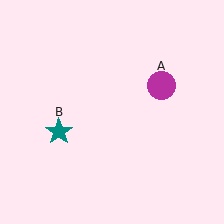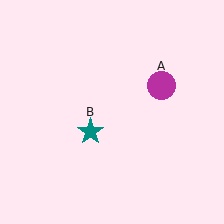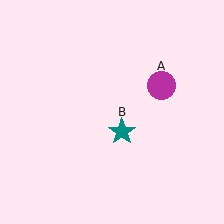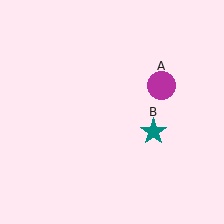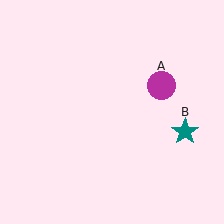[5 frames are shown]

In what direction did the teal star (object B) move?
The teal star (object B) moved right.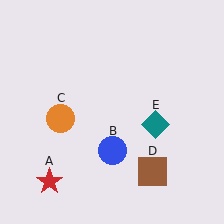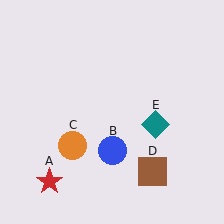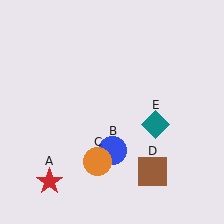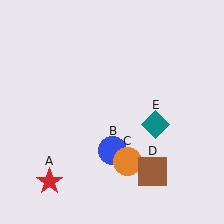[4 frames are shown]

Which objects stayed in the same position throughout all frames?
Red star (object A) and blue circle (object B) and brown square (object D) and teal diamond (object E) remained stationary.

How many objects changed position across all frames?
1 object changed position: orange circle (object C).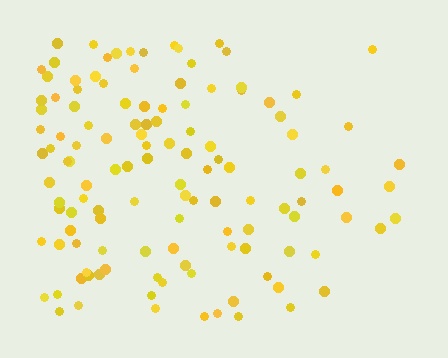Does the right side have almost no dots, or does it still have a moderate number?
Still a moderate number, just noticeably fewer than the left.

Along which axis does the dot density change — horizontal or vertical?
Horizontal.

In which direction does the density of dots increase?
From right to left, with the left side densest.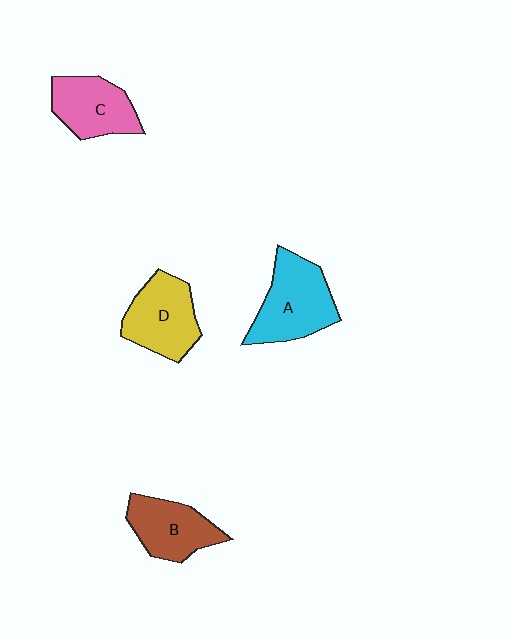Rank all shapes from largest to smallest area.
From largest to smallest: A (cyan), D (yellow), C (pink), B (brown).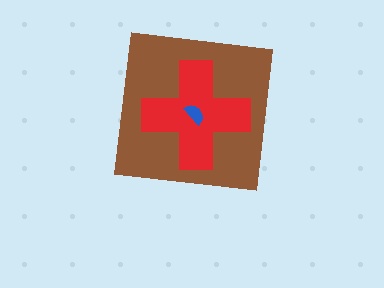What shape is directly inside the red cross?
The blue semicircle.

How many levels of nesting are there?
3.